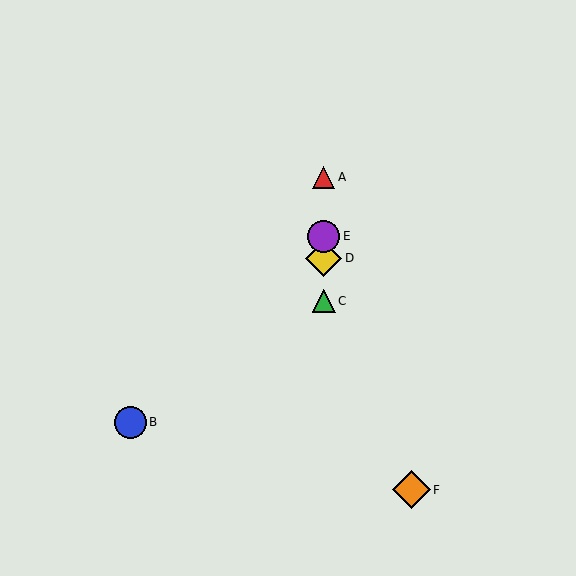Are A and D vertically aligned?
Yes, both are at x≈324.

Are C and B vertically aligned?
No, C is at x≈324 and B is at x≈130.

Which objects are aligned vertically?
Objects A, C, D, E are aligned vertically.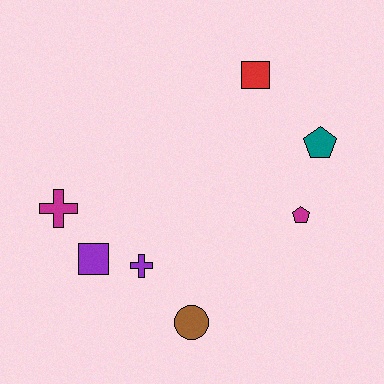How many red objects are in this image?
There is 1 red object.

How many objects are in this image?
There are 7 objects.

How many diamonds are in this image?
There are no diamonds.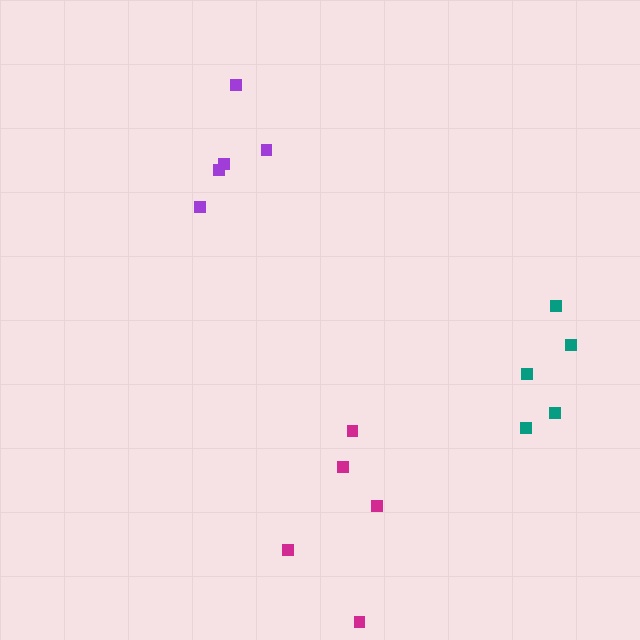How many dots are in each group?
Group 1: 5 dots, Group 2: 5 dots, Group 3: 5 dots (15 total).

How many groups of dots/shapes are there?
There are 3 groups.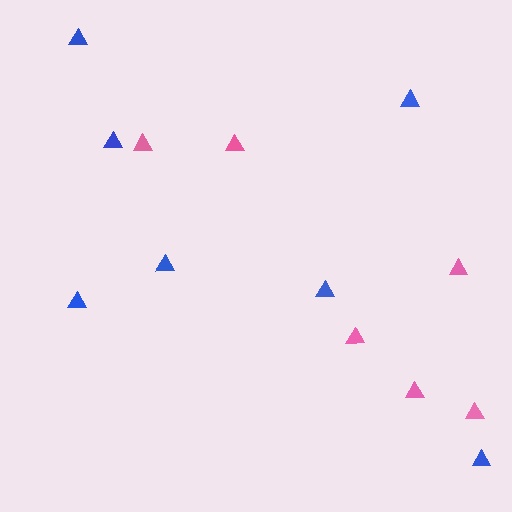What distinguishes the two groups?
There are 2 groups: one group of pink triangles (6) and one group of blue triangles (7).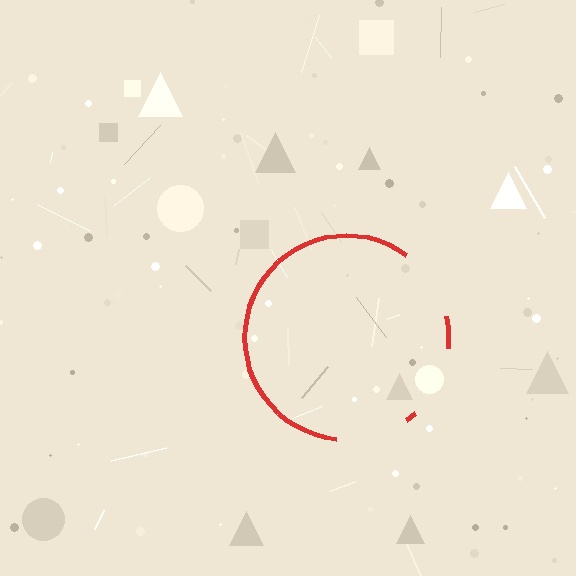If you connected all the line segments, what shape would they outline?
They would outline a circle.